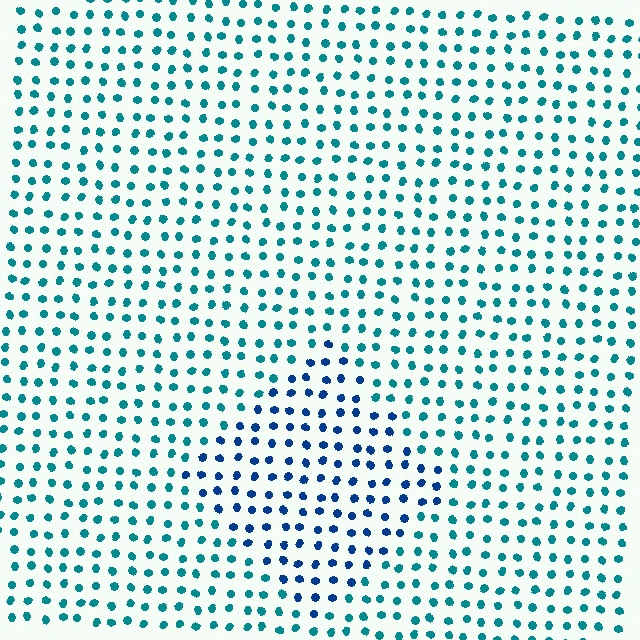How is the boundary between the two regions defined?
The boundary is defined purely by a slight shift in hue (about 34 degrees). Spacing, size, and orientation are identical on both sides.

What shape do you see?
I see a diamond.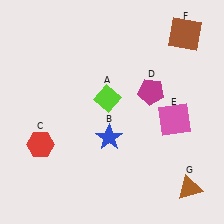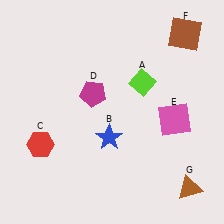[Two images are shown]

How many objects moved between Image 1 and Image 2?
2 objects moved between the two images.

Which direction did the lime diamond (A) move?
The lime diamond (A) moved right.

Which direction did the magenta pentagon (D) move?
The magenta pentagon (D) moved left.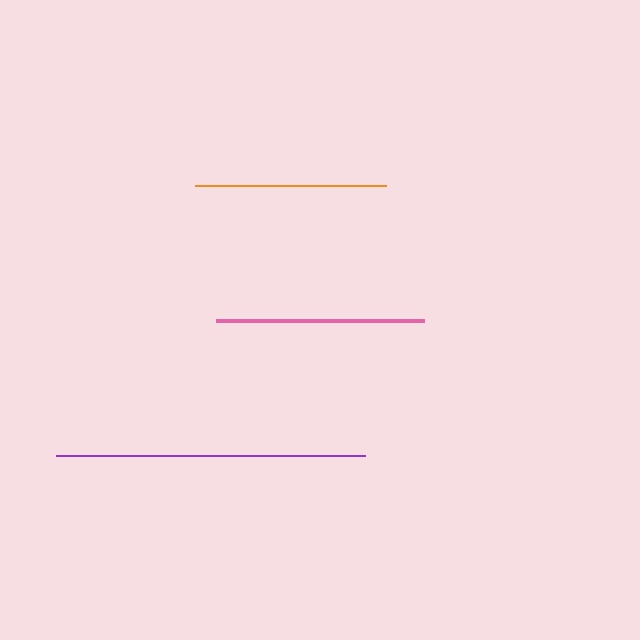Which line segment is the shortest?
The orange line is the shortest at approximately 191 pixels.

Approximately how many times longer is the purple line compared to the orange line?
The purple line is approximately 1.6 times the length of the orange line.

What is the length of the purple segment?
The purple segment is approximately 309 pixels long.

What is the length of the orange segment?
The orange segment is approximately 191 pixels long.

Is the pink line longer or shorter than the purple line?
The purple line is longer than the pink line.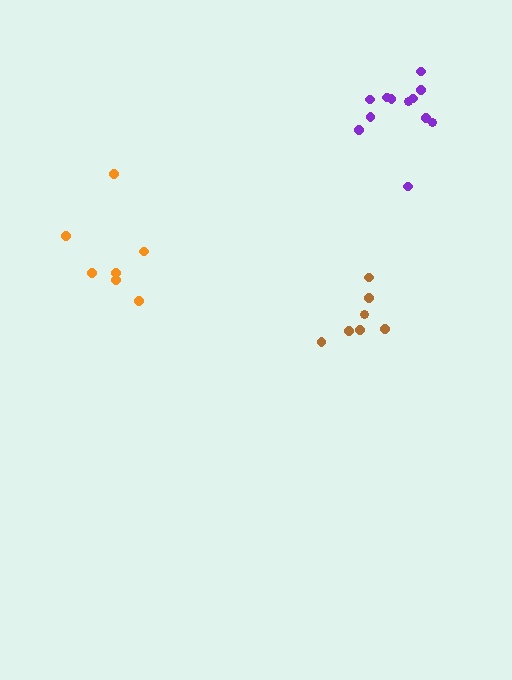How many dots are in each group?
Group 1: 7 dots, Group 2: 7 dots, Group 3: 12 dots (26 total).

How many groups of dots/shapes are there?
There are 3 groups.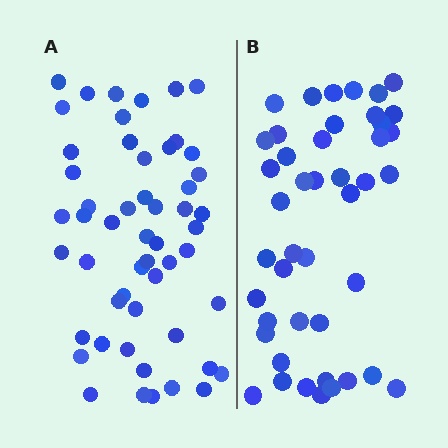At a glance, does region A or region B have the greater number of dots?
Region A (the left region) has more dots.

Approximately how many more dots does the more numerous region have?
Region A has roughly 8 or so more dots than region B.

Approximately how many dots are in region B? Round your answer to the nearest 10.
About 40 dots. (The exact count is 44, which rounds to 40.)